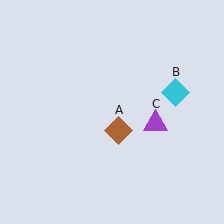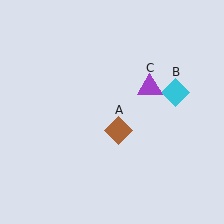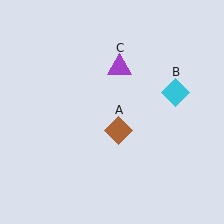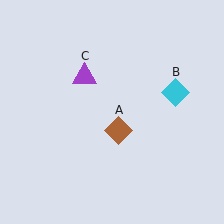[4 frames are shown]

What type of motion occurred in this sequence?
The purple triangle (object C) rotated counterclockwise around the center of the scene.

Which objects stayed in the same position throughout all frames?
Brown diamond (object A) and cyan diamond (object B) remained stationary.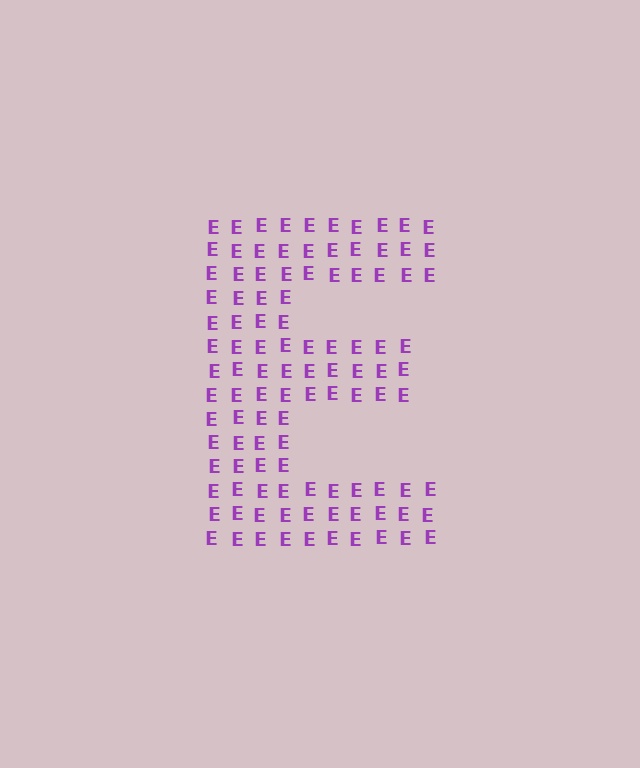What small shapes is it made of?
It is made of small letter E's.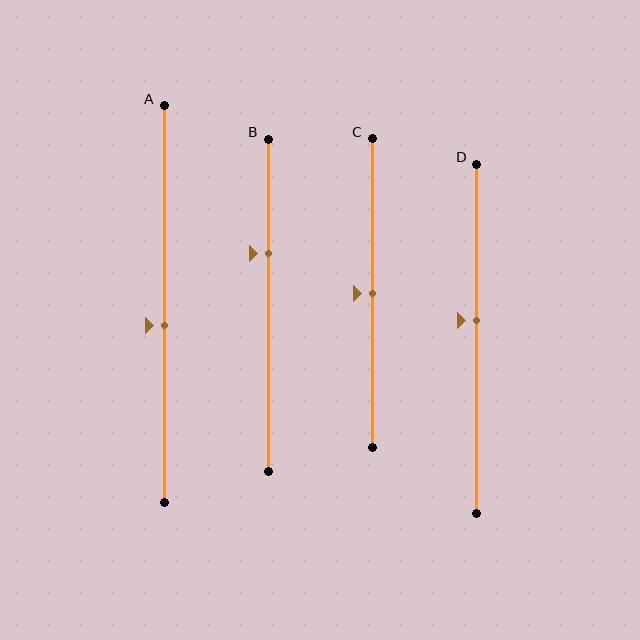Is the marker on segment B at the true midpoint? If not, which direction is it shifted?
No, the marker on segment B is shifted upward by about 16% of the segment length.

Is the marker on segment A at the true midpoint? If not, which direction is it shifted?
No, the marker on segment A is shifted downward by about 5% of the segment length.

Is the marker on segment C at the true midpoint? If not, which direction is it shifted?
Yes, the marker on segment C is at the true midpoint.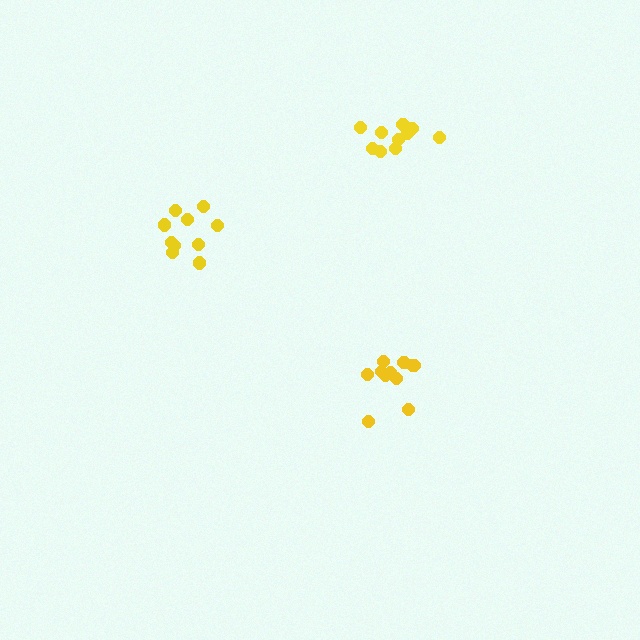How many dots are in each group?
Group 1: 11 dots, Group 2: 10 dots, Group 3: 10 dots (31 total).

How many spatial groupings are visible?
There are 3 spatial groupings.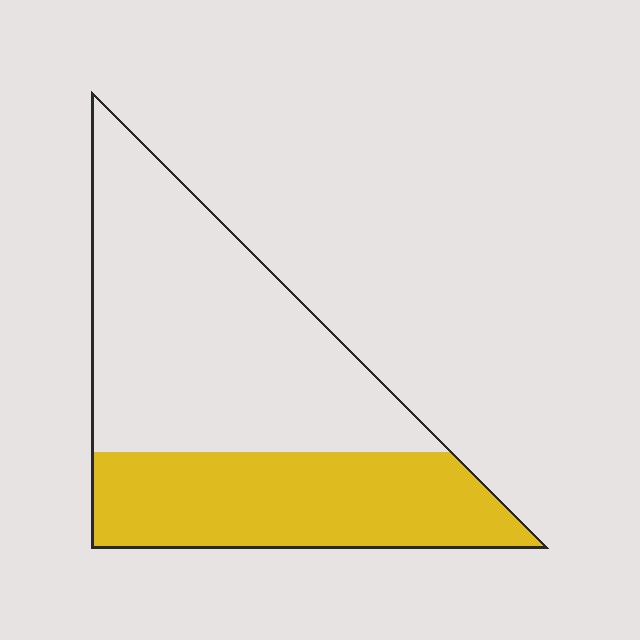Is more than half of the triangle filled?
No.